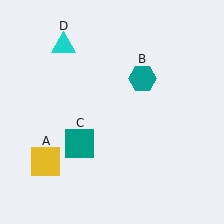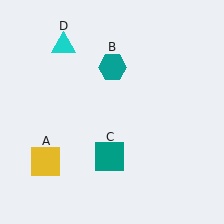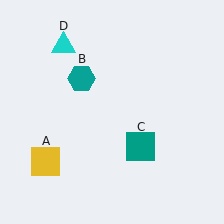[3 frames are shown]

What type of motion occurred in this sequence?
The teal hexagon (object B), teal square (object C) rotated counterclockwise around the center of the scene.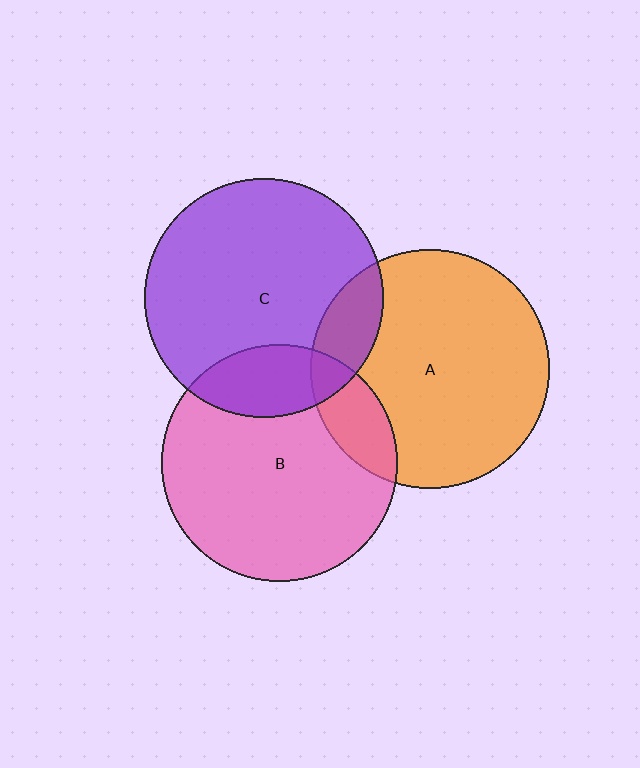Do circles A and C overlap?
Yes.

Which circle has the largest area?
Circle A (orange).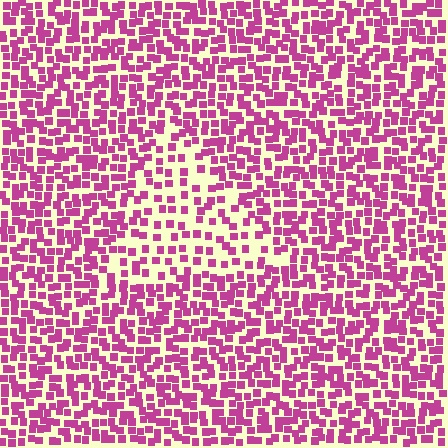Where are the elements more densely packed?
The elements are more densely packed outside the triangle boundary.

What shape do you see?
I see a triangle.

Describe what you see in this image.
The image contains small magenta elements arranged at two different densities. A triangle-shaped region is visible where the elements are less densely packed than the surrounding area.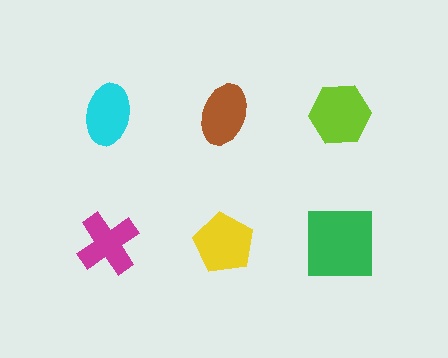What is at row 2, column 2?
A yellow pentagon.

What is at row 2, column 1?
A magenta cross.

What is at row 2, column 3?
A green square.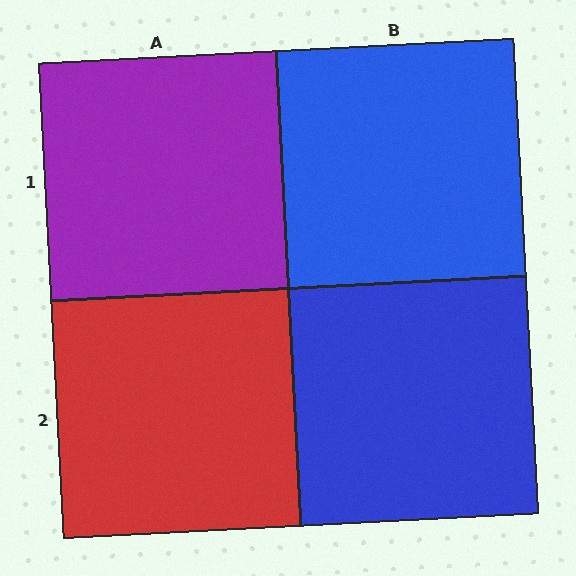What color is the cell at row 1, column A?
Purple.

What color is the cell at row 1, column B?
Blue.